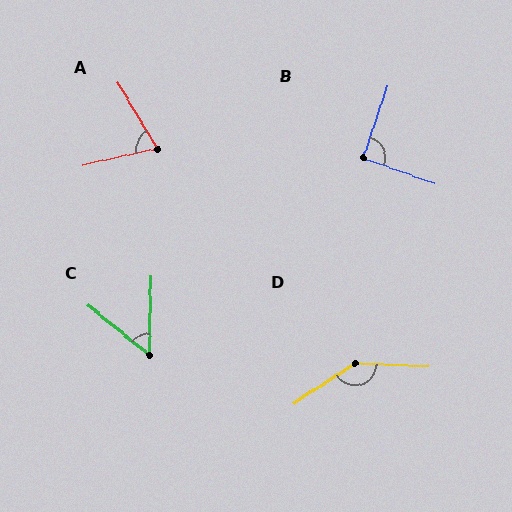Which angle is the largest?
D, at approximately 145 degrees.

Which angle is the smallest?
C, at approximately 52 degrees.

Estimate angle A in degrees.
Approximately 71 degrees.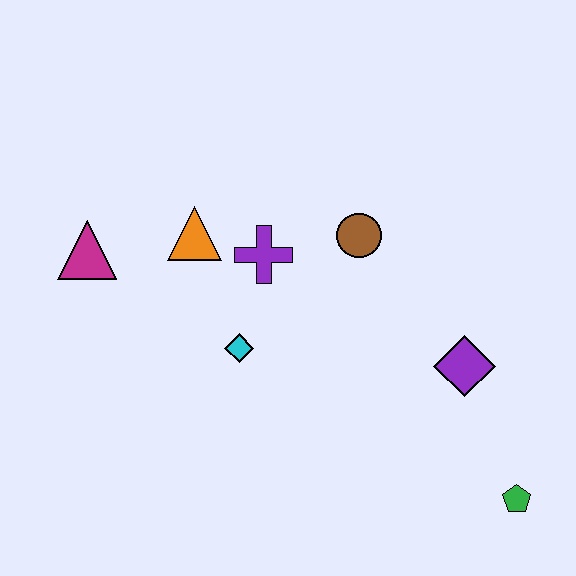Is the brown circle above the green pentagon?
Yes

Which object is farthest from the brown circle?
The green pentagon is farthest from the brown circle.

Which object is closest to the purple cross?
The orange triangle is closest to the purple cross.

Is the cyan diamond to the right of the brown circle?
No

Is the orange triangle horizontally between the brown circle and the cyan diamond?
No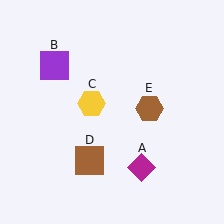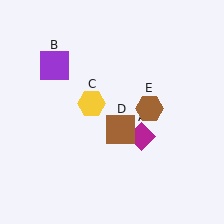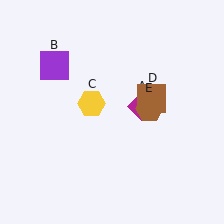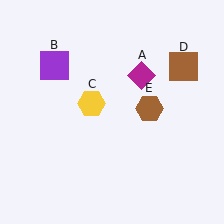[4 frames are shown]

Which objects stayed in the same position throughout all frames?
Purple square (object B) and yellow hexagon (object C) and brown hexagon (object E) remained stationary.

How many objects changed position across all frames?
2 objects changed position: magenta diamond (object A), brown square (object D).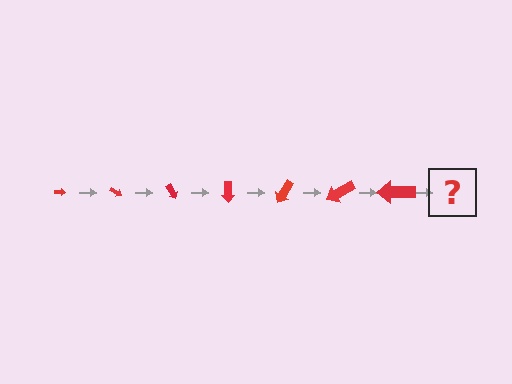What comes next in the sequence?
The next element should be an arrow, larger than the previous one and rotated 210 degrees from the start.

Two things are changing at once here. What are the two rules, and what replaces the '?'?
The two rules are that the arrow grows larger each step and it rotates 30 degrees each step. The '?' should be an arrow, larger than the previous one and rotated 210 degrees from the start.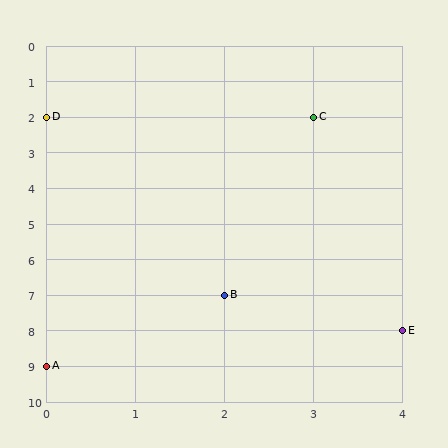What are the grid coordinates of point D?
Point D is at grid coordinates (0, 2).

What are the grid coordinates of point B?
Point B is at grid coordinates (2, 7).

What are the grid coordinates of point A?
Point A is at grid coordinates (0, 9).